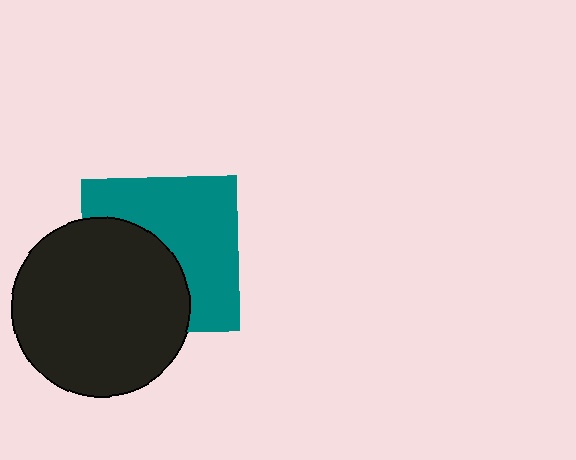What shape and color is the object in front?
The object in front is a black circle.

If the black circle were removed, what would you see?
You would see the complete teal square.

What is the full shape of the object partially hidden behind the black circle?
The partially hidden object is a teal square.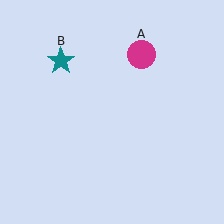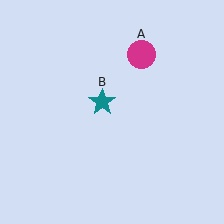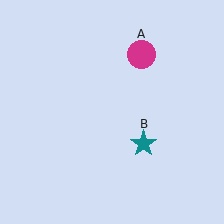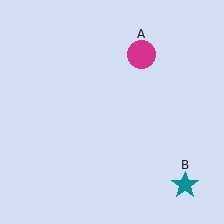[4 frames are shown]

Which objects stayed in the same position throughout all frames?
Magenta circle (object A) remained stationary.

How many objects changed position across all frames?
1 object changed position: teal star (object B).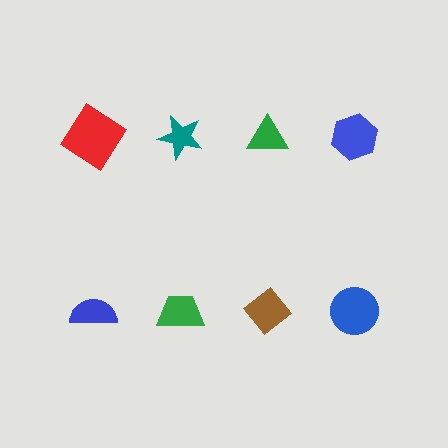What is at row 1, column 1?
A red diamond.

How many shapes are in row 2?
4 shapes.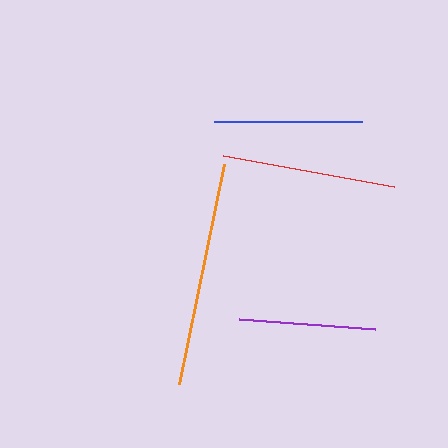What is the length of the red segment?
The red segment is approximately 174 pixels long.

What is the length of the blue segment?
The blue segment is approximately 147 pixels long.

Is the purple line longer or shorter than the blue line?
The blue line is longer than the purple line.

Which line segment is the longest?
The orange line is the longest at approximately 225 pixels.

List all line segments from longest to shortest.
From longest to shortest: orange, red, blue, purple.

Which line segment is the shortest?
The purple line is the shortest at approximately 137 pixels.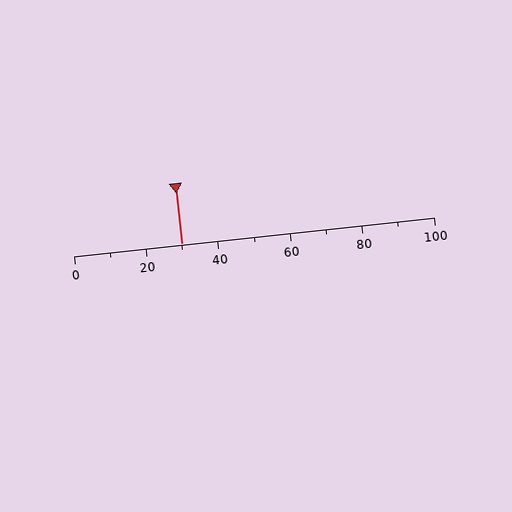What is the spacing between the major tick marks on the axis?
The major ticks are spaced 20 apart.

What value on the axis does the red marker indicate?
The marker indicates approximately 30.